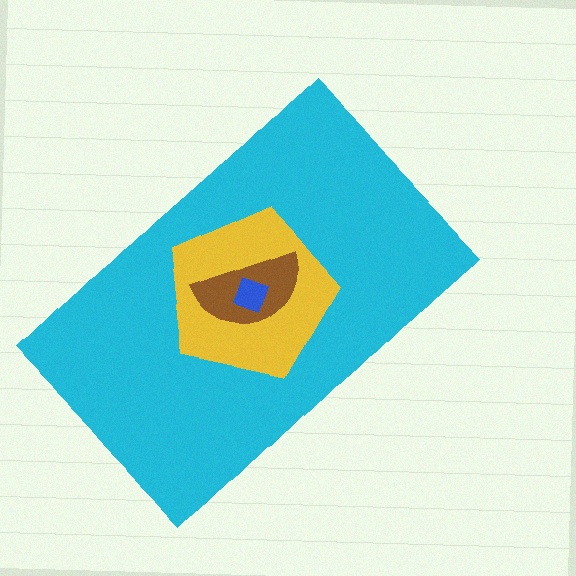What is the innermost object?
The blue square.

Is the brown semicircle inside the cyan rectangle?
Yes.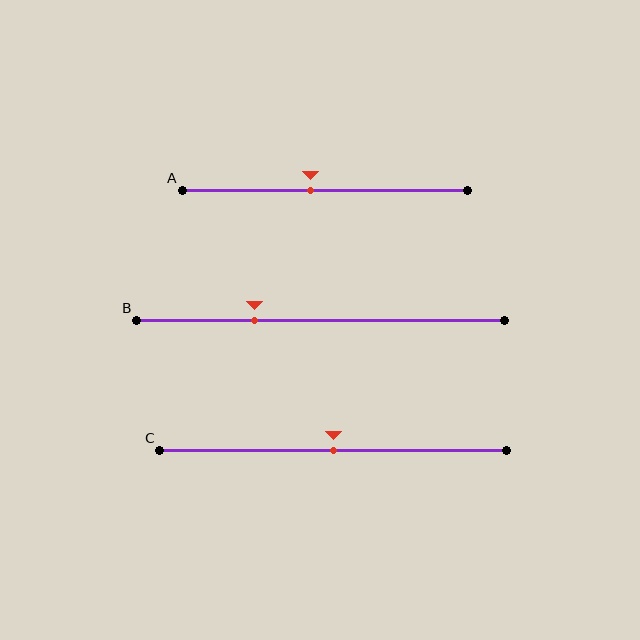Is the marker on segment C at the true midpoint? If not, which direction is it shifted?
Yes, the marker on segment C is at the true midpoint.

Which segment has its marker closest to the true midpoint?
Segment C has its marker closest to the true midpoint.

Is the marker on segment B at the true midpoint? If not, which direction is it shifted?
No, the marker on segment B is shifted to the left by about 18% of the segment length.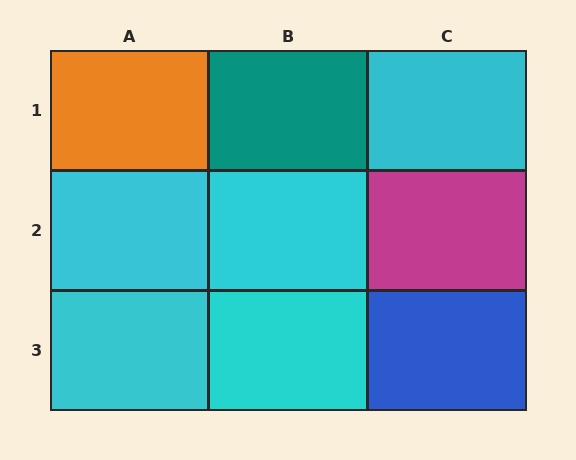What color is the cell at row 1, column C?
Cyan.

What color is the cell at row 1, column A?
Orange.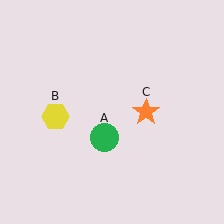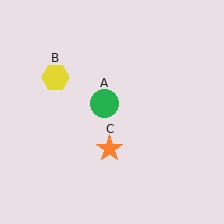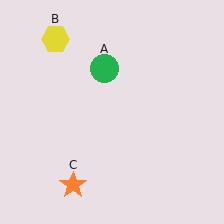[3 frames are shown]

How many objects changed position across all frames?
3 objects changed position: green circle (object A), yellow hexagon (object B), orange star (object C).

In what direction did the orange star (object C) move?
The orange star (object C) moved down and to the left.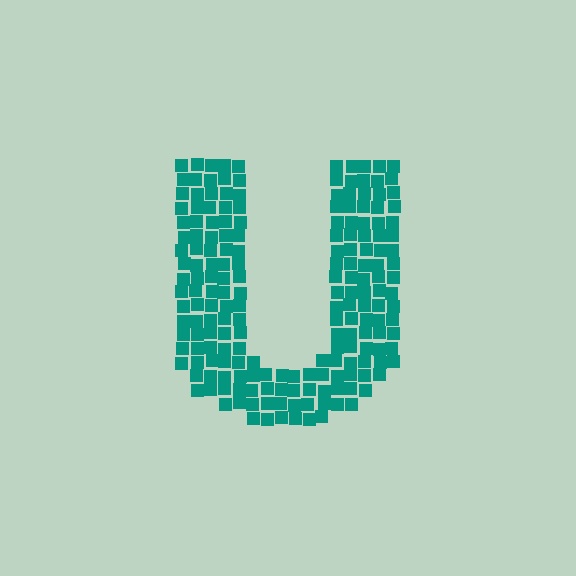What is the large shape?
The large shape is the letter U.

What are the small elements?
The small elements are squares.